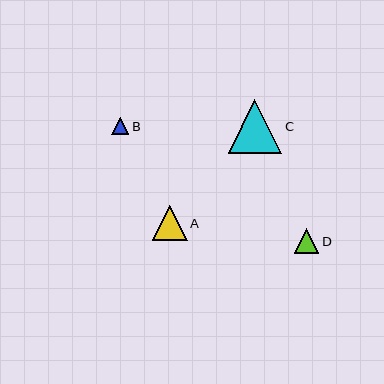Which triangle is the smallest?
Triangle B is the smallest with a size of approximately 17 pixels.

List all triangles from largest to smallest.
From largest to smallest: C, A, D, B.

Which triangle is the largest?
Triangle C is the largest with a size of approximately 53 pixels.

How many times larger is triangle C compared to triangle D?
Triangle C is approximately 2.2 times the size of triangle D.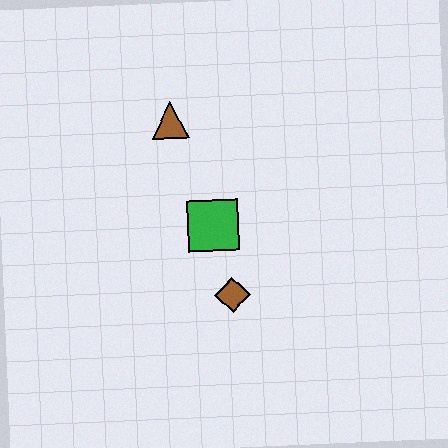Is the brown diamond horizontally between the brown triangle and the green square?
No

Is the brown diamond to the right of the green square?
Yes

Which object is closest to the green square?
The brown diamond is closest to the green square.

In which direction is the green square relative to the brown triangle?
The green square is below the brown triangle.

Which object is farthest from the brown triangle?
The brown diamond is farthest from the brown triangle.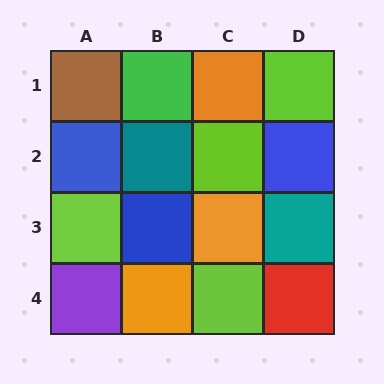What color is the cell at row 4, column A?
Purple.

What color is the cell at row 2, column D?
Blue.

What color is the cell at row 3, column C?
Orange.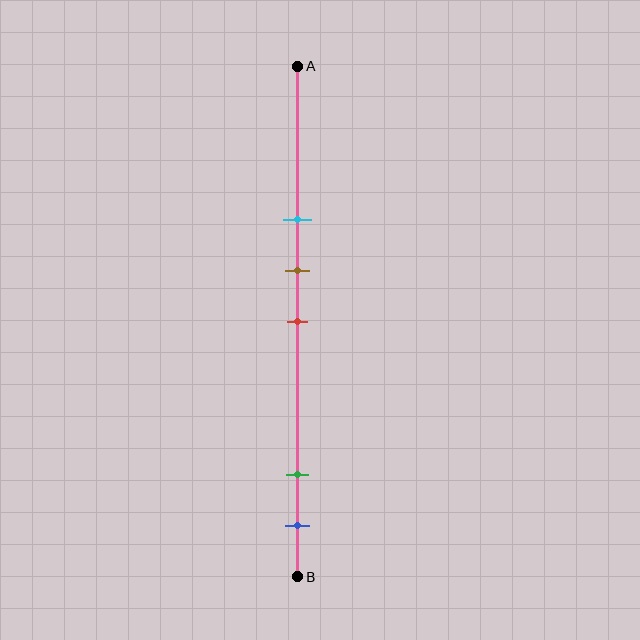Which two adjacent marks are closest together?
The brown and red marks are the closest adjacent pair.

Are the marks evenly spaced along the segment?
No, the marks are not evenly spaced.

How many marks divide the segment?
There are 5 marks dividing the segment.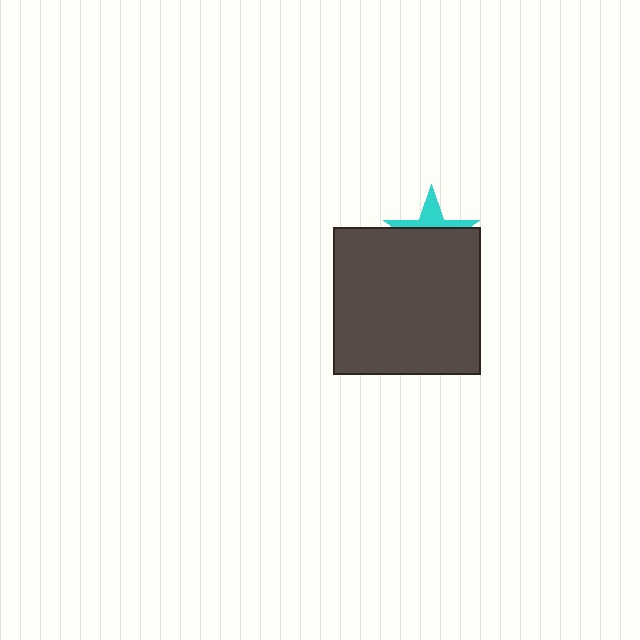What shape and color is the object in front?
The object in front is a dark gray square.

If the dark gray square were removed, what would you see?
You would see the complete cyan star.